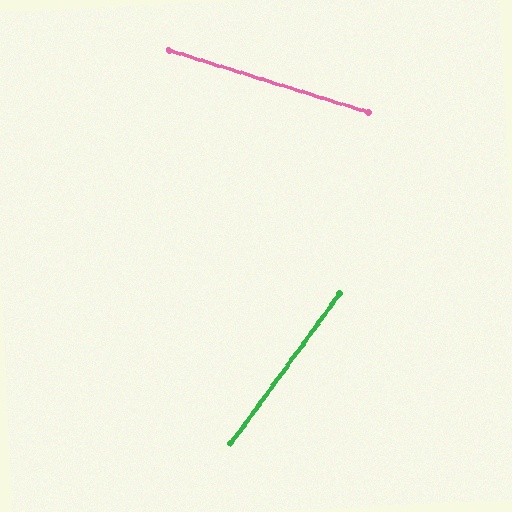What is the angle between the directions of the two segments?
Approximately 71 degrees.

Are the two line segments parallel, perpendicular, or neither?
Neither parallel nor perpendicular — they differ by about 71°.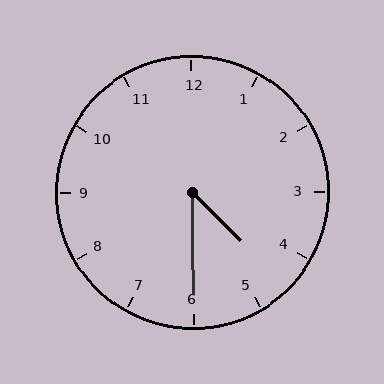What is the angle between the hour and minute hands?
Approximately 45 degrees.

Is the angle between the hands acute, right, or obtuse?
It is acute.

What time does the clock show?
4:30.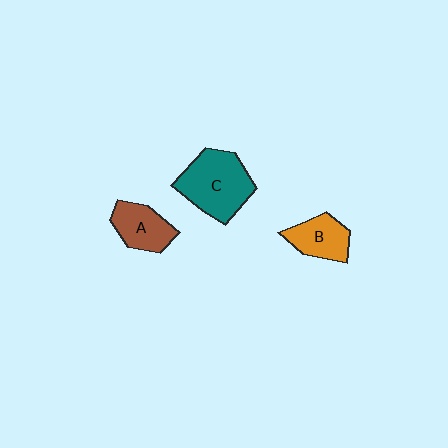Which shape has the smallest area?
Shape B (orange).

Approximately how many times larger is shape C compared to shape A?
Approximately 1.7 times.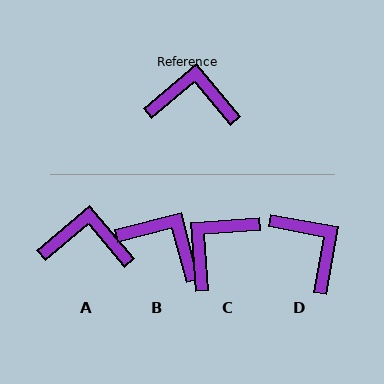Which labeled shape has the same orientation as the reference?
A.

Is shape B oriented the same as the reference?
No, it is off by about 25 degrees.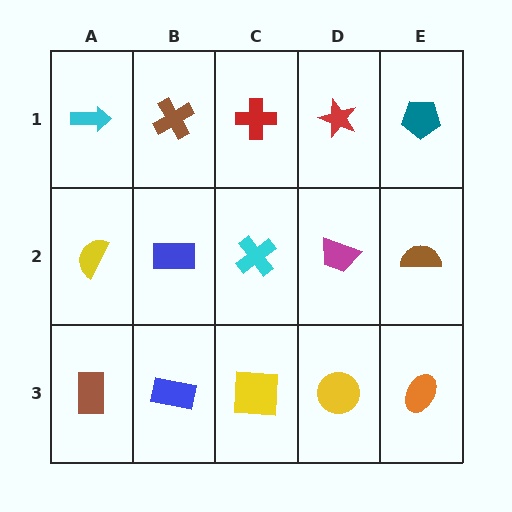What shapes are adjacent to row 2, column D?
A red star (row 1, column D), a yellow circle (row 3, column D), a cyan cross (row 2, column C), a brown semicircle (row 2, column E).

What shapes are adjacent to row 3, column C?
A cyan cross (row 2, column C), a blue rectangle (row 3, column B), a yellow circle (row 3, column D).